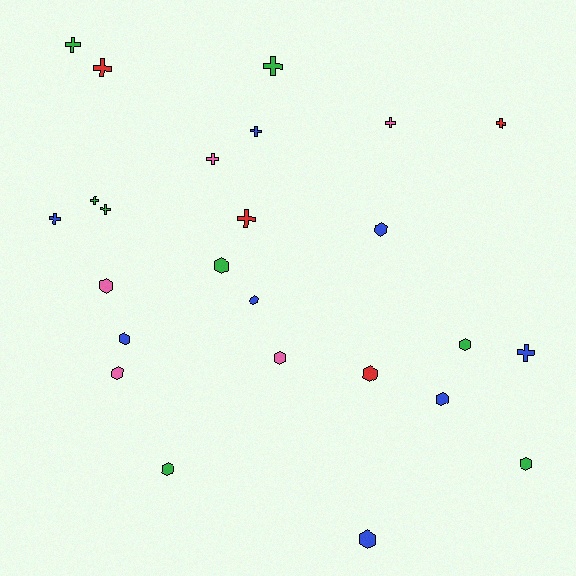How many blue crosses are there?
There are 3 blue crosses.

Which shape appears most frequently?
Hexagon, with 13 objects.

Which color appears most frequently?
Blue, with 8 objects.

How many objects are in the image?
There are 25 objects.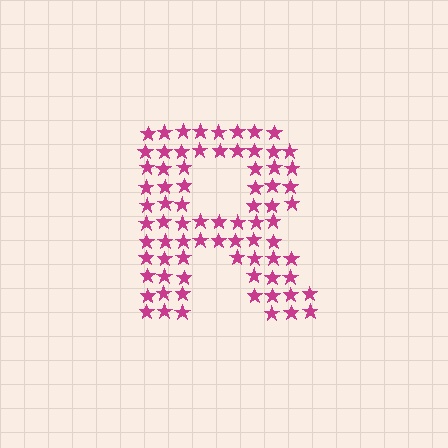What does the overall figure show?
The overall figure shows the letter R.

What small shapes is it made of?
It is made of small stars.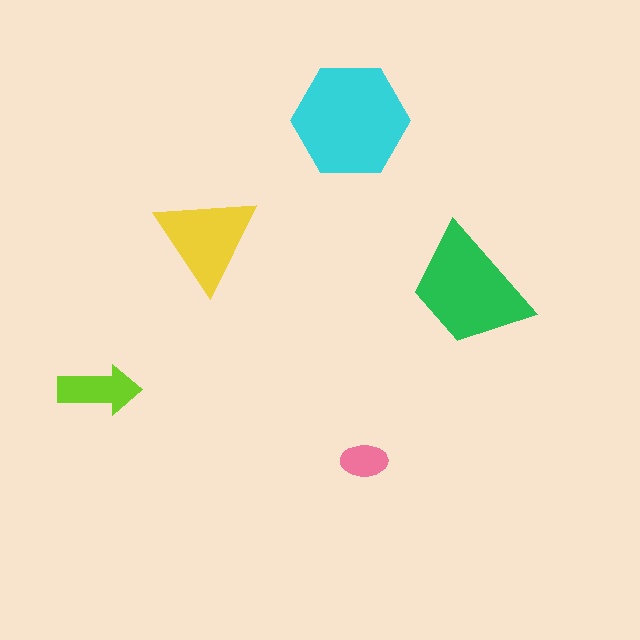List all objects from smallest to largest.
The pink ellipse, the lime arrow, the yellow triangle, the green trapezoid, the cyan hexagon.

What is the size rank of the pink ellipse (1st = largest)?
5th.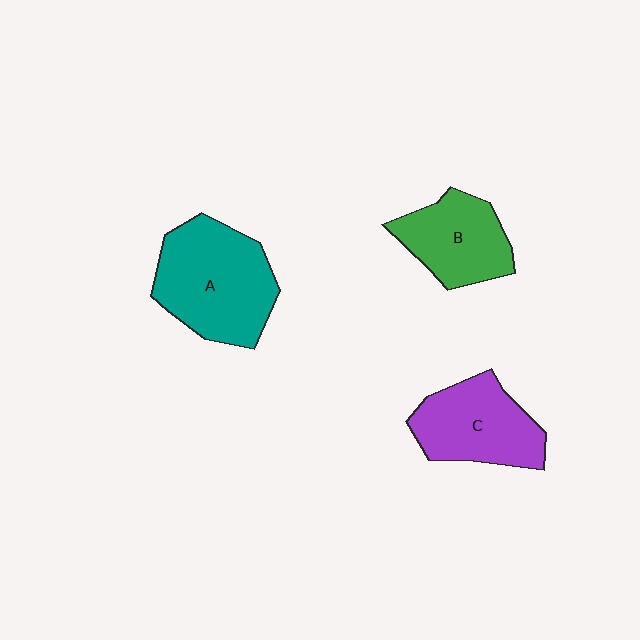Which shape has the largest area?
Shape A (teal).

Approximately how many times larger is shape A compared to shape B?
Approximately 1.5 times.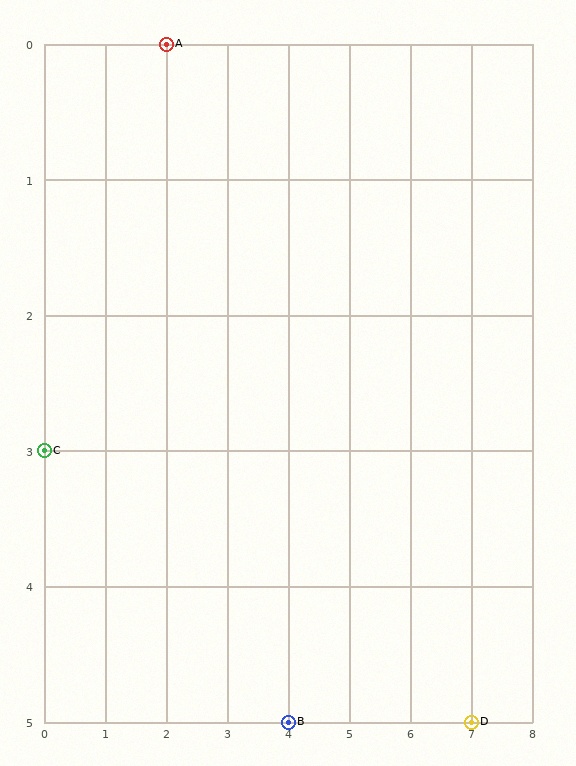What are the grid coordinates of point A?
Point A is at grid coordinates (2, 0).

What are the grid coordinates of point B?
Point B is at grid coordinates (4, 5).